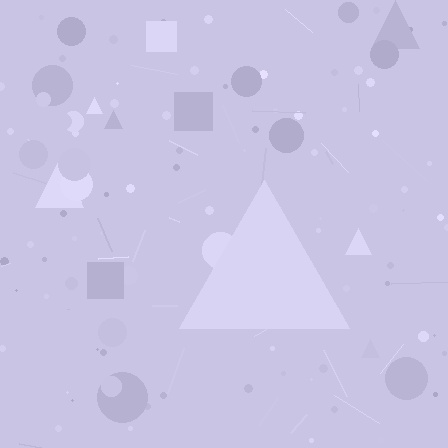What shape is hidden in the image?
A triangle is hidden in the image.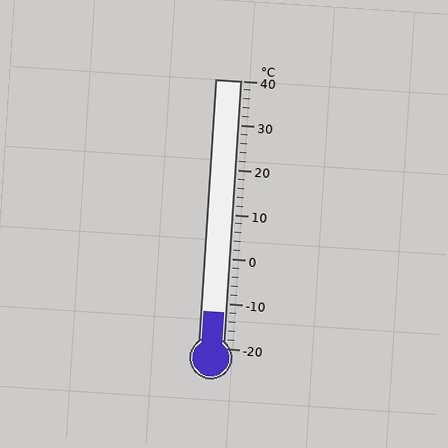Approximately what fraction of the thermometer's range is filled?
The thermometer is filled to approximately 15% of its range.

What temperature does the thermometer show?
The thermometer shows approximately -12°C.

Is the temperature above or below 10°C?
The temperature is below 10°C.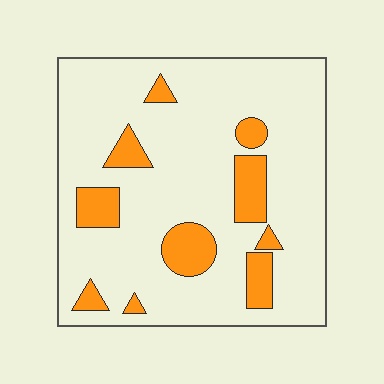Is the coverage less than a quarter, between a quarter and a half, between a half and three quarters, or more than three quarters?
Less than a quarter.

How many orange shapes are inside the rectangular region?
10.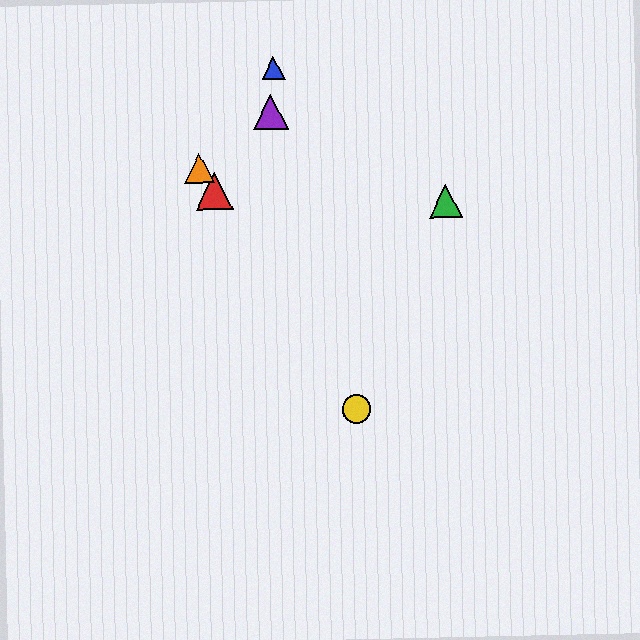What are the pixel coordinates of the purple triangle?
The purple triangle is at (271, 112).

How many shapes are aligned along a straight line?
3 shapes (the red triangle, the yellow circle, the orange triangle) are aligned along a straight line.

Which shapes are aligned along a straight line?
The red triangle, the yellow circle, the orange triangle are aligned along a straight line.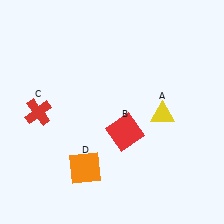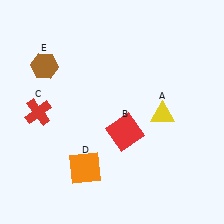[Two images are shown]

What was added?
A brown hexagon (E) was added in Image 2.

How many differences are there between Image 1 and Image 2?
There is 1 difference between the two images.